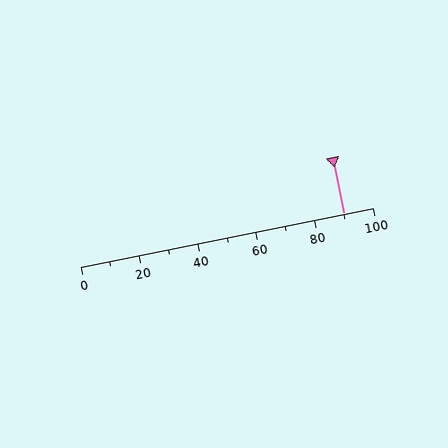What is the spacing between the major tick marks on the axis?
The major ticks are spaced 20 apart.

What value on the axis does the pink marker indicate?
The marker indicates approximately 90.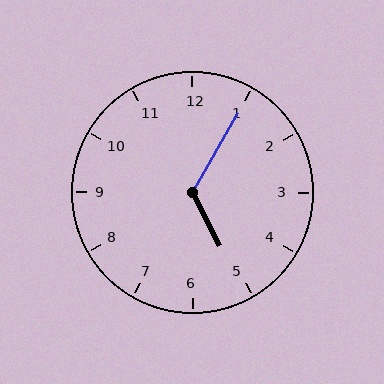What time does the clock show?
5:05.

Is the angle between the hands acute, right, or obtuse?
It is obtuse.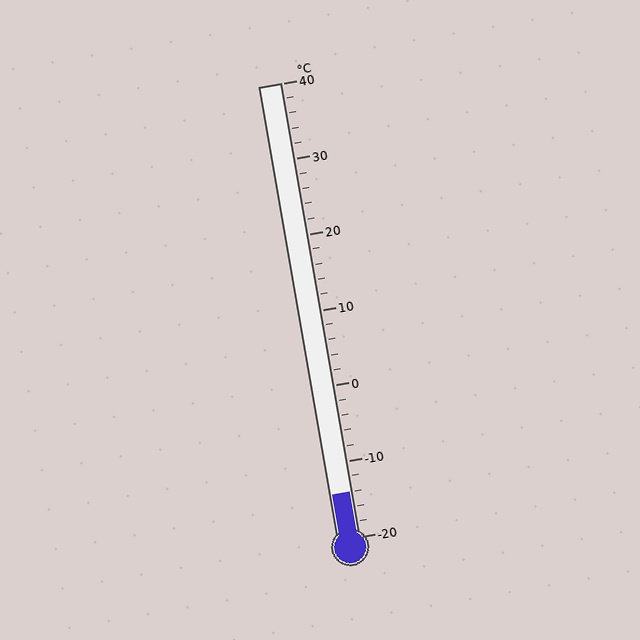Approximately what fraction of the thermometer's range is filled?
The thermometer is filled to approximately 10% of its range.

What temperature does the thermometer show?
The thermometer shows approximately -14°C.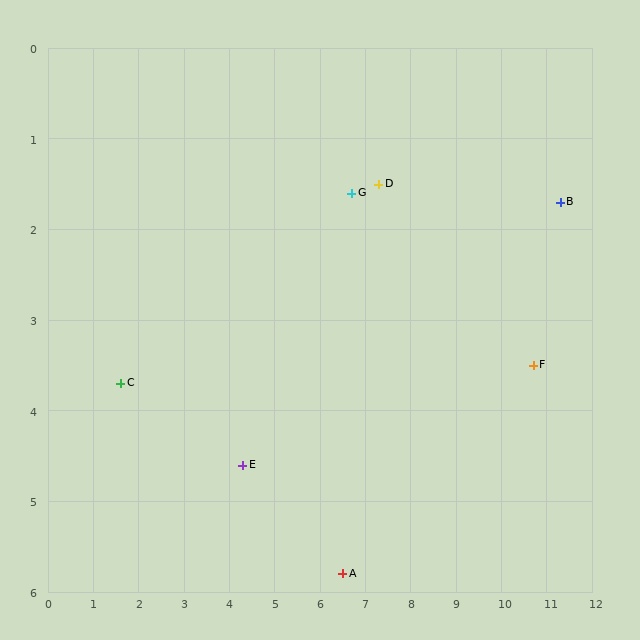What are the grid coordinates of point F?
Point F is at approximately (10.7, 3.5).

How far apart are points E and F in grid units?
Points E and F are about 6.5 grid units apart.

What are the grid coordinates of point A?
Point A is at approximately (6.5, 5.8).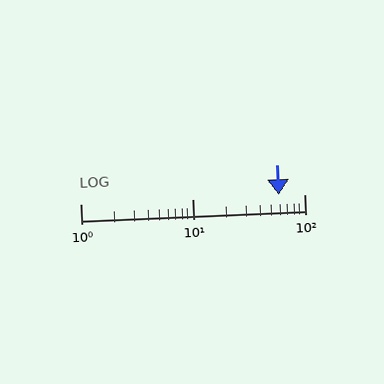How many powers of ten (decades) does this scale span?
The scale spans 2 decades, from 1 to 100.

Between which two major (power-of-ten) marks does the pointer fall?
The pointer is between 10 and 100.